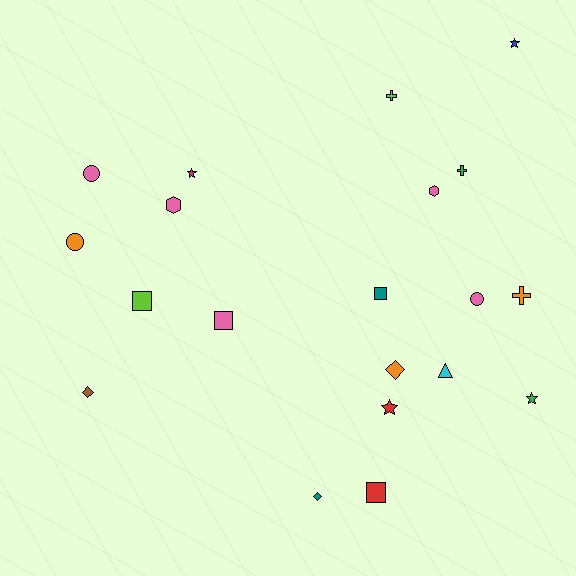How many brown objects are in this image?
There is 1 brown object.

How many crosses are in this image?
There are 3 crosses.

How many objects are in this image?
There are 20 objects.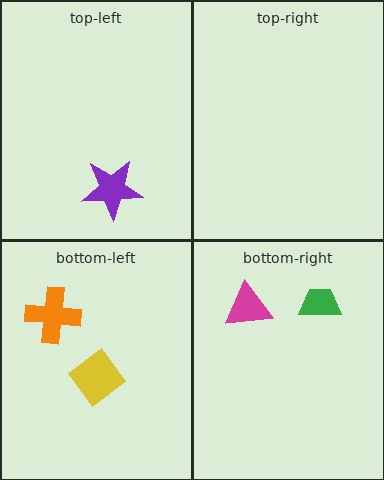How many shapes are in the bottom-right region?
2.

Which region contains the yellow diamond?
The bottom-left region.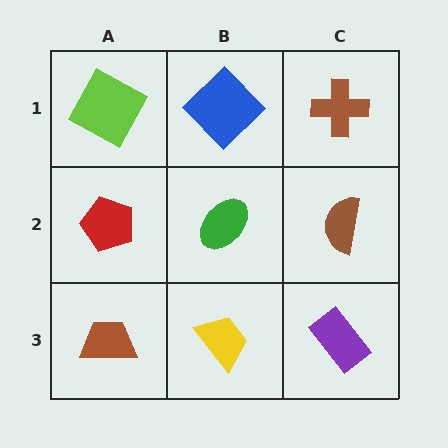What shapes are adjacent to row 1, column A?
A red pentagon (row 2, column A), a blue diamond (row 1, column B).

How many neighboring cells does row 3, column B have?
3.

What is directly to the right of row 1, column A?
A blue diamond.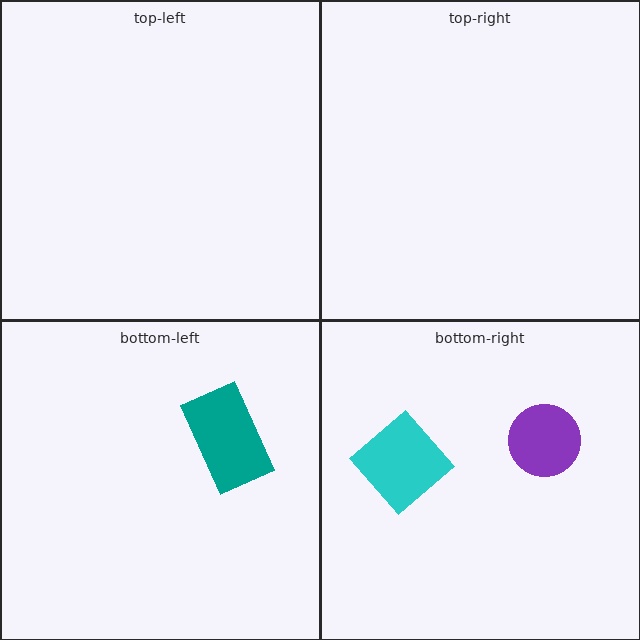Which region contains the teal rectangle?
The bottom-left region.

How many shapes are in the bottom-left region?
1.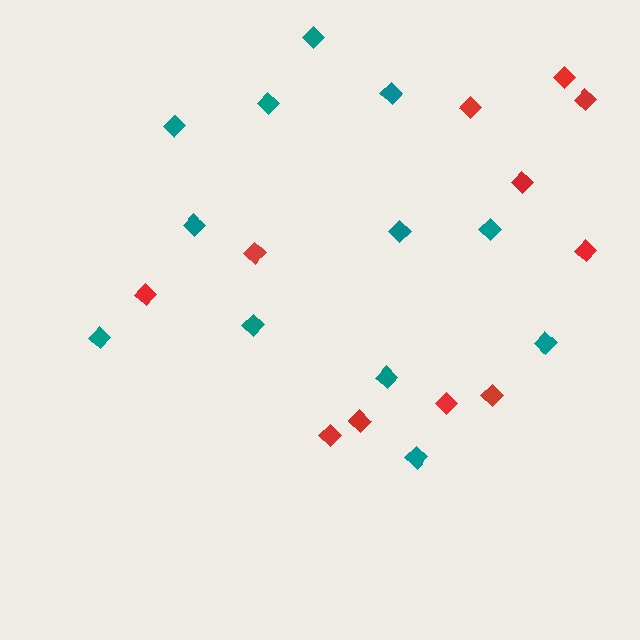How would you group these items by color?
There are 2 groups: one group of teal diamonds (12) and one group of red diamonds (11).